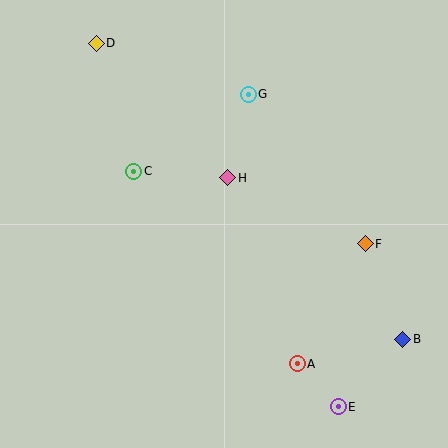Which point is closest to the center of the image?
Point H at (228, 178) is closest to the center.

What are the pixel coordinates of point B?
Point B is at (403, 339).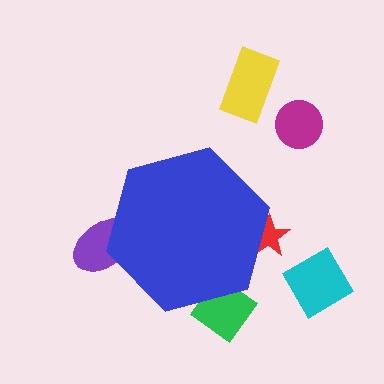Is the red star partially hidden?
Yes, the red star is partially hidden behind the blue hexagon.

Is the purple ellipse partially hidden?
Yes, the purple ellipse is partially hidden behind the blue hexagon.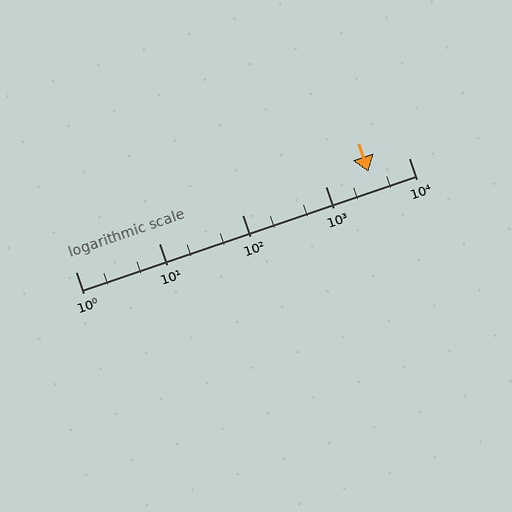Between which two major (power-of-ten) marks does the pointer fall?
The pointer is between 1000 and 10000.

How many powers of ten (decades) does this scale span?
The scale spans 4 decades, from 1 to 10000.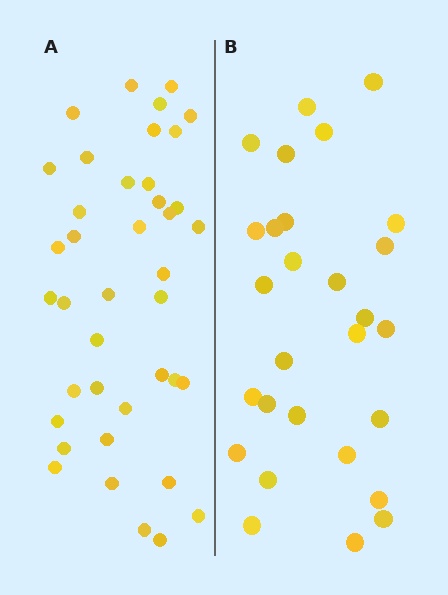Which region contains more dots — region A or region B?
Region A (the left region) has more dots.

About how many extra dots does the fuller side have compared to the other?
Region A has roughly 12 or so more dots than region B.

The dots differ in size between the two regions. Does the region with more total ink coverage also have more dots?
No. Region B has more total ink coverage because its dots are larger, but region A actually contains more individual dots. Total area can be misleading — the number of items is what matters here.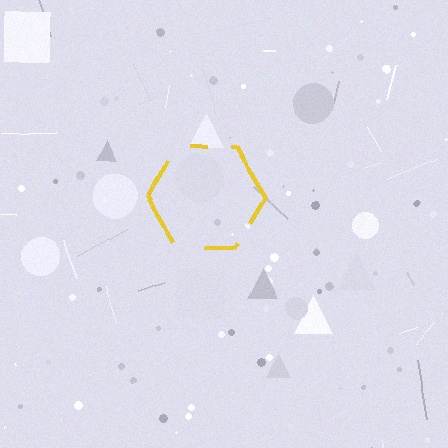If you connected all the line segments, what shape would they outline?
They would outline a hexagon.